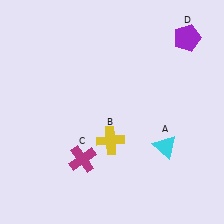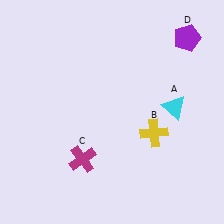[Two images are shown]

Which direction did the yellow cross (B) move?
The yellow cross (B) moved right.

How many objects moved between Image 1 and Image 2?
2 objects moved between the two images.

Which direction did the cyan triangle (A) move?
The cyan triangle (A) moved up.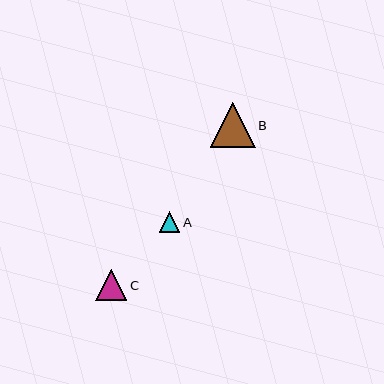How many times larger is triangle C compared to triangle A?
Triangle C is approximately 1.5 times the size of triangle A.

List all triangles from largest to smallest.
From largest to smallest: B, C, A.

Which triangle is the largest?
Triangle B is the largest with a size of approximately 45 pixels.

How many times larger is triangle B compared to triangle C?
Triangle B is approximately 1.5 times the size of triangle C.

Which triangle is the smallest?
Triangle A is the smallest with a size of approximately 21 pixels.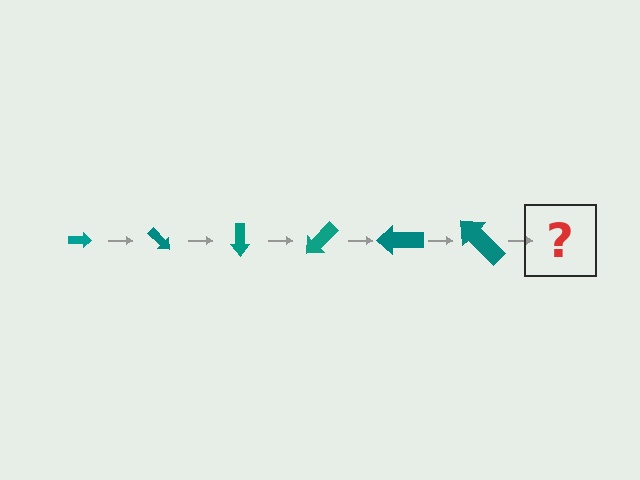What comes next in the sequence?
The next element should be an arrow, larger than the previous one and rotated 270 degrees from the start.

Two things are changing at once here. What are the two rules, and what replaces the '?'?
The two rules are that the arrow grows larger each step and it rotates 45 degrees each step. The '?' should be an arrow, larger than the previous one and rotated 270 degrees from the start.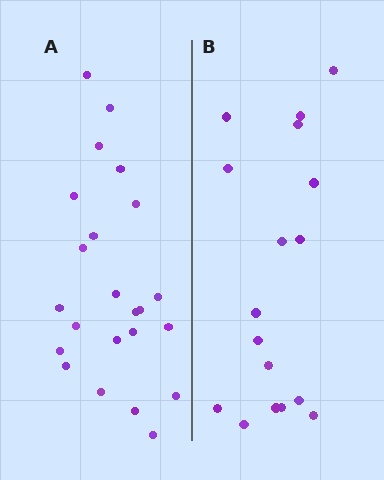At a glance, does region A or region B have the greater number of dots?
Region A (the left region) has more dots.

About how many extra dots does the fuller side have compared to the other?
Region A has about 6 more dots than region B.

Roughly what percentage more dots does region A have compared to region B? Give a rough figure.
About 35% more.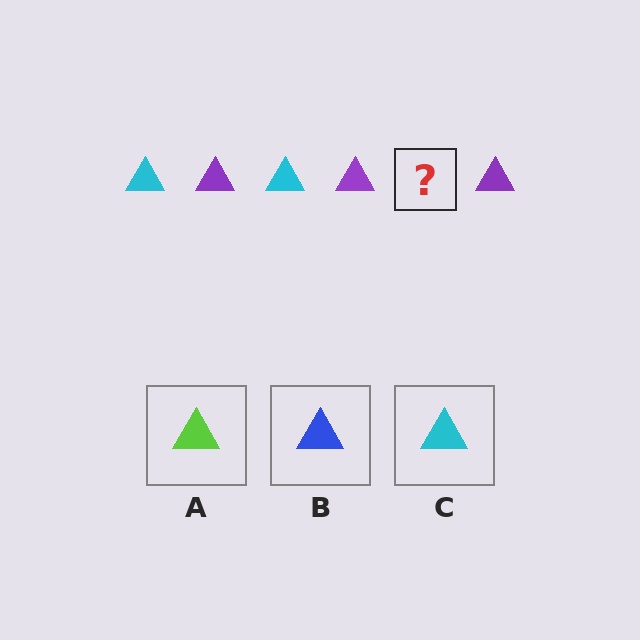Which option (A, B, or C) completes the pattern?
C.